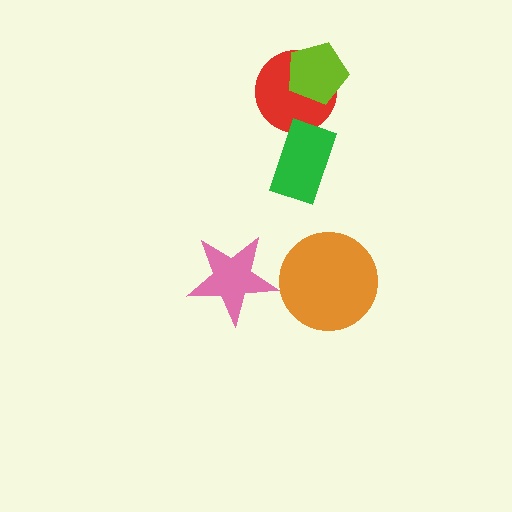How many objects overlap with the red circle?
1 object overlaps with the red circle.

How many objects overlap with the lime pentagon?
1 object overlaps with the lime pentagon.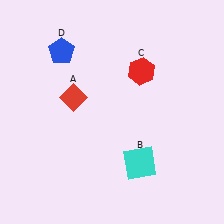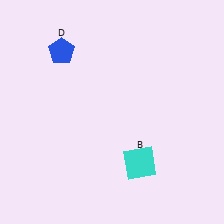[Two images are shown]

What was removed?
The red hexagon (C), the red diamond (A) were removed in Image 2.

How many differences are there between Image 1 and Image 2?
There are 2 differences between the two images.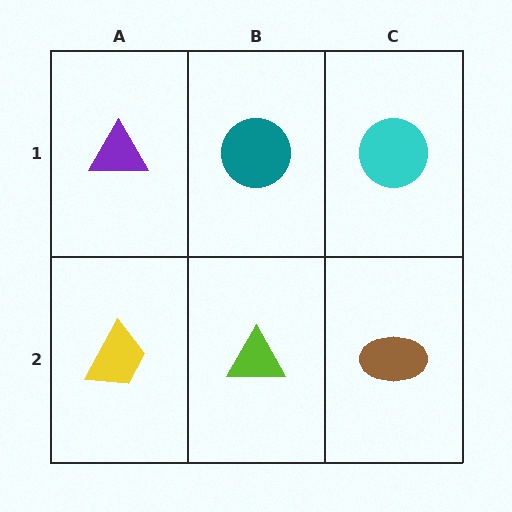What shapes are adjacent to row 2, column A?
A purple triangle (row 1, column A), a lime triangle (row 2, column B).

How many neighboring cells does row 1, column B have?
3.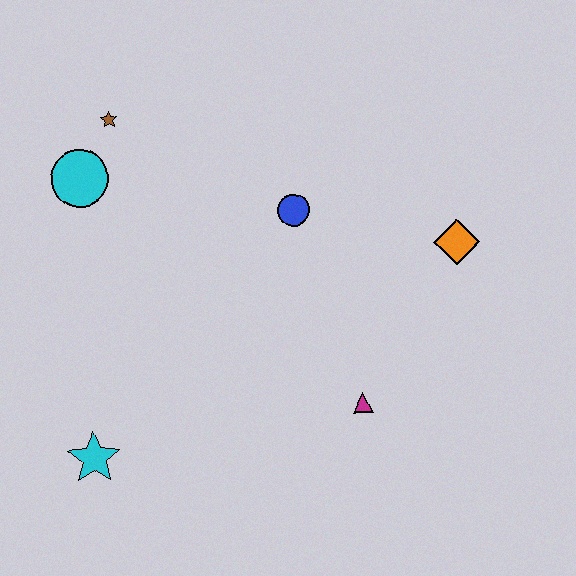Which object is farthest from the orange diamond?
The cyan star is farthest from the orange diamond.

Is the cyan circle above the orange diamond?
Yes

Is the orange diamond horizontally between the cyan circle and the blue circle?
No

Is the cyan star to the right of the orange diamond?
No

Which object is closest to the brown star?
The cyan circle is closest to the brown star.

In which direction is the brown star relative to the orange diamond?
The brown star is to the left of the orange diamond.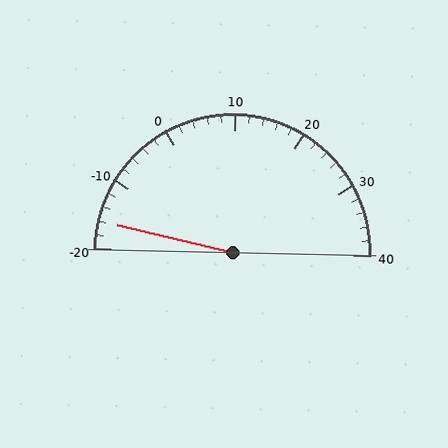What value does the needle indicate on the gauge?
The needle indicates approximately -16.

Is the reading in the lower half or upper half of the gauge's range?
The reading is in the lower half of the range (-20 to 40).